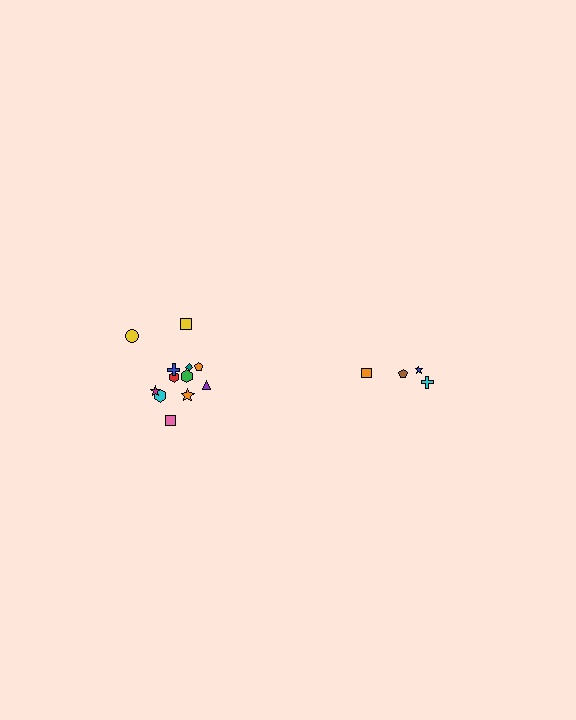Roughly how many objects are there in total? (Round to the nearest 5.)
Roughly 15 objects in total.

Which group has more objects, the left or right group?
The left group.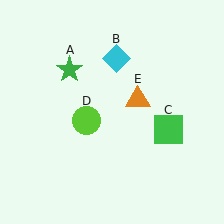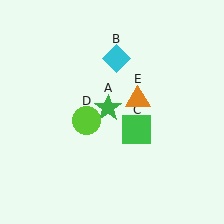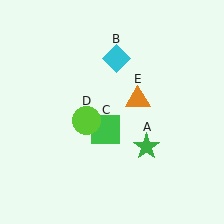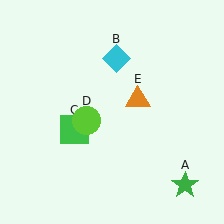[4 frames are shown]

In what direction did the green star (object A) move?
The green star (object A) moved down and to the right.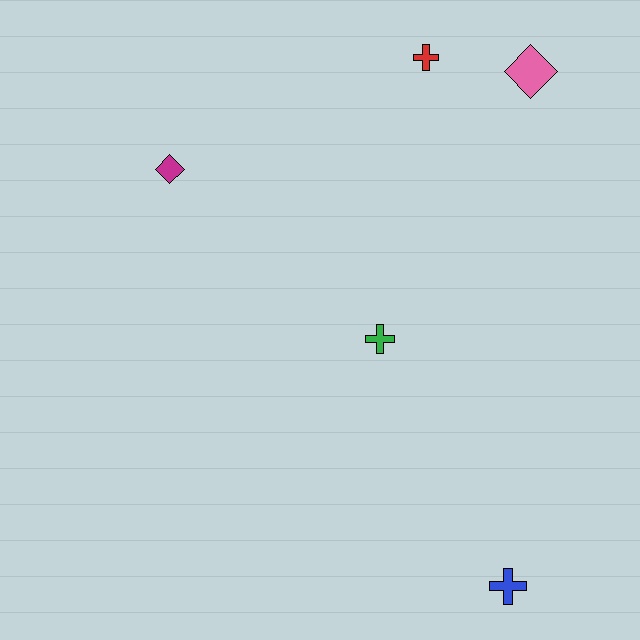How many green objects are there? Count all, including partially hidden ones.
There is 1 green object.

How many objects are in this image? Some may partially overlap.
There are 5 objects.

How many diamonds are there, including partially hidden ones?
There are 2 diamonds.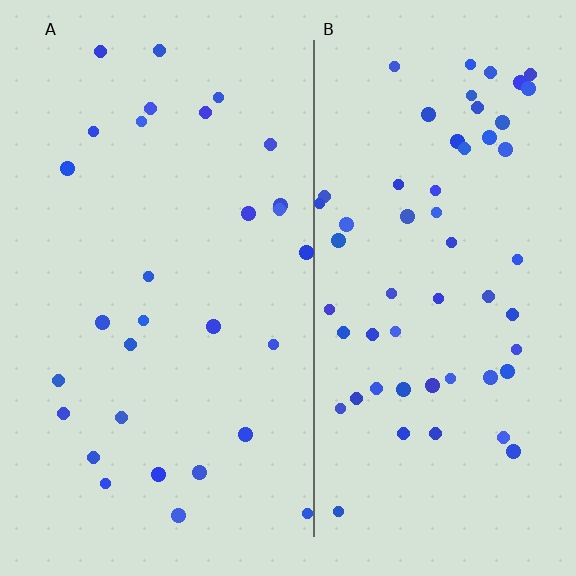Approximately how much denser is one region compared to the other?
Approximately 2.0× — region B over region A.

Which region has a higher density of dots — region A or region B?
B (the right).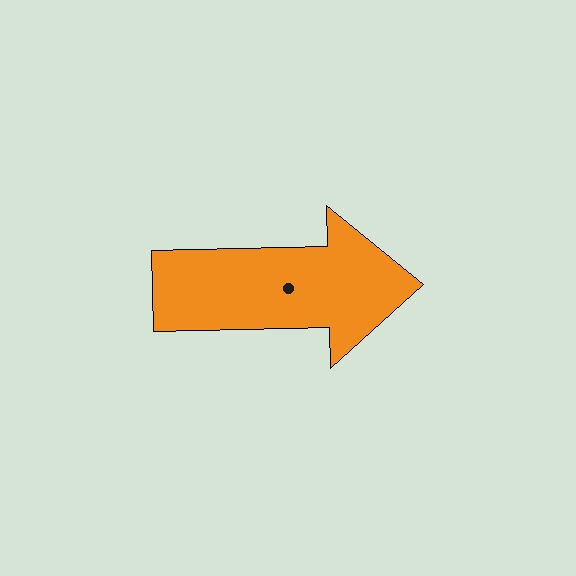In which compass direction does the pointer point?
East.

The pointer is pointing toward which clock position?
Roughly 3 o'clock.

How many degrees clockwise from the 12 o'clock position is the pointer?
Approximately 89 degrees.